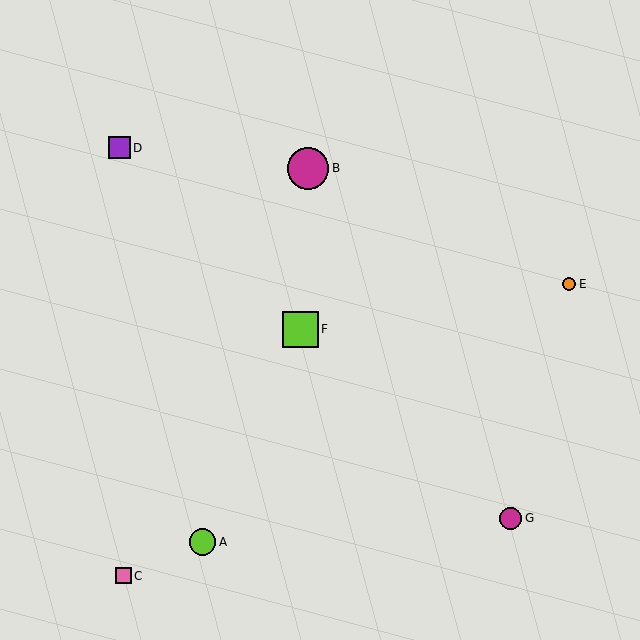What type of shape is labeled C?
Shape C is a pink square.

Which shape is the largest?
The magenta circle (labeled B) is the largest.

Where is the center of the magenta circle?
The center of the magenta circle is at (308, 168).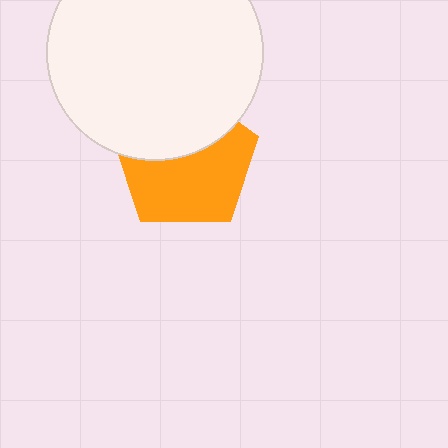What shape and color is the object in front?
The object in front is a white circle.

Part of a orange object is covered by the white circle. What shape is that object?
It is a pentagon.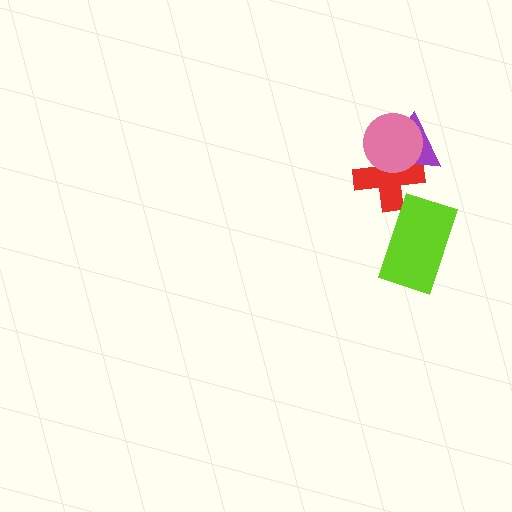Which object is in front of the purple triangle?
The pink circle is in front of the purple triangle.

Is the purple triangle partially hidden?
Yes, it is partially covered by another shape.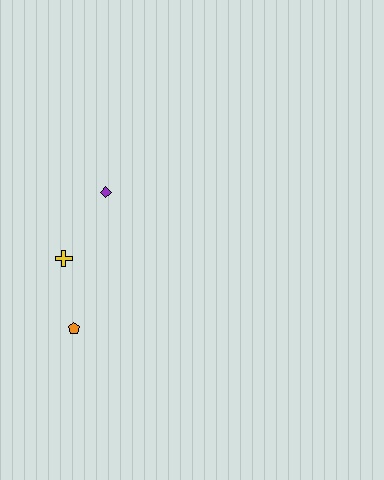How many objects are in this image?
There are 3 objects.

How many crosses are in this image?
There is 1 cross.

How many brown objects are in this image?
There are no brown objects.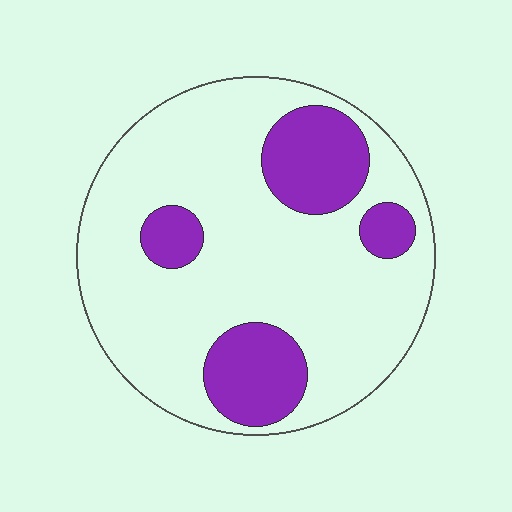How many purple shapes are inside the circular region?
4.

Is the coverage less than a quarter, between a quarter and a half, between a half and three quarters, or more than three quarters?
Less than a quarter.